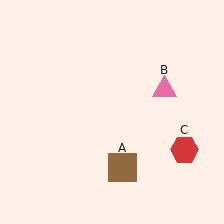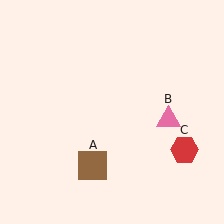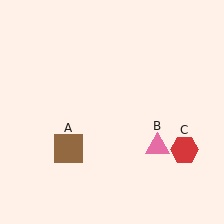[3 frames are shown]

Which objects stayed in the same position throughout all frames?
Red hexagon (object C) remained stationary.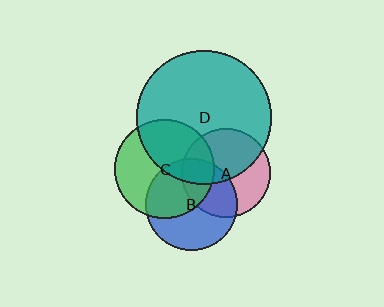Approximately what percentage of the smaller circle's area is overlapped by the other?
Approximately 55%.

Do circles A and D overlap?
Yes.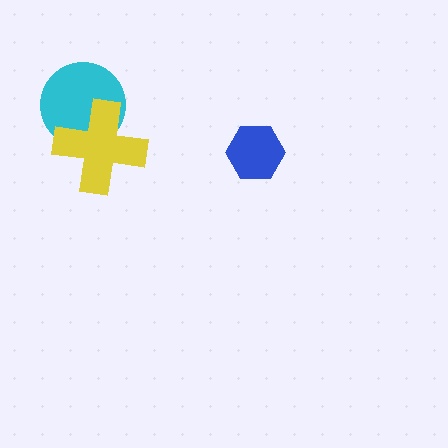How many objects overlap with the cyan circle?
1 object overlaps with the cyan circle.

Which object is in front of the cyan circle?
The yellow cross is in front of the cyan circle.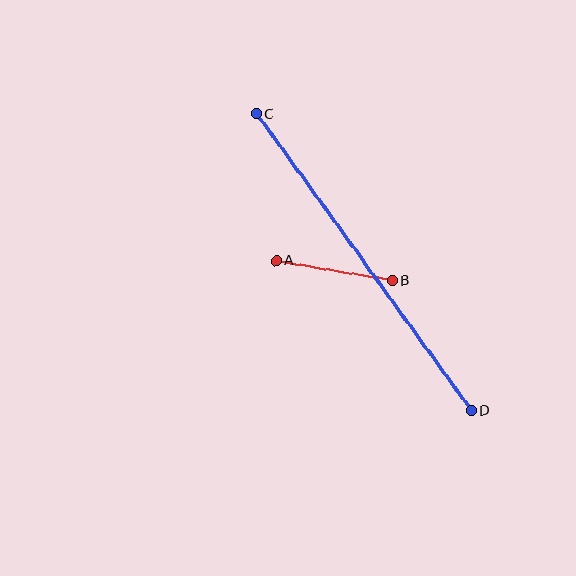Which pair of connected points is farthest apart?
Points C and D are farthest apart.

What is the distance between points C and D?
The distance is approximately 366 pixels.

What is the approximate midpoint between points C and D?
The midpoint is at approximately (364, 262) pixels.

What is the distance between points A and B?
The distance is approximately 117 pixels.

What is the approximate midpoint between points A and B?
The midpoint is at approximately (334, 271) pixels.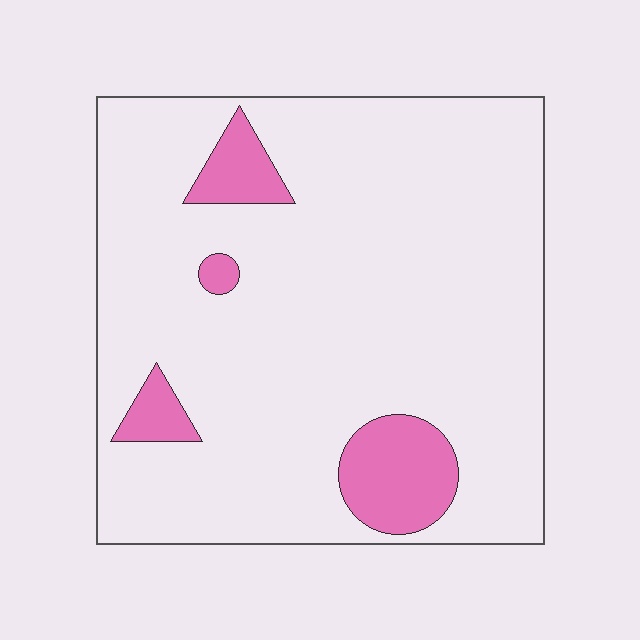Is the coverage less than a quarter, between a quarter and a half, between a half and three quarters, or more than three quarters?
Less than a quarter.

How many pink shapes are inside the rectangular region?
4.